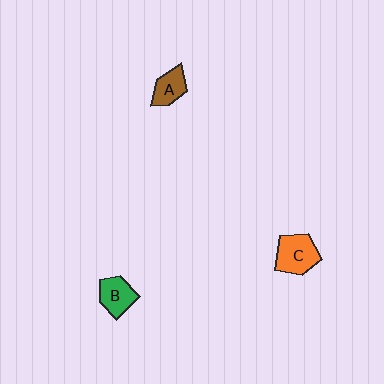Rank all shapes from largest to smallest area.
From largest to smallest: C (orange), B (green), A (brown).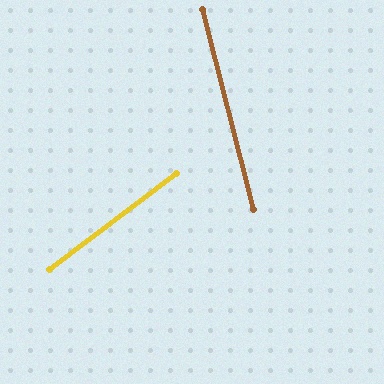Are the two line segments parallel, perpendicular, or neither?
Neither parallel nor perpendicular — they differ by about 67°.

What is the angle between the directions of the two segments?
Approximately 67 degrees.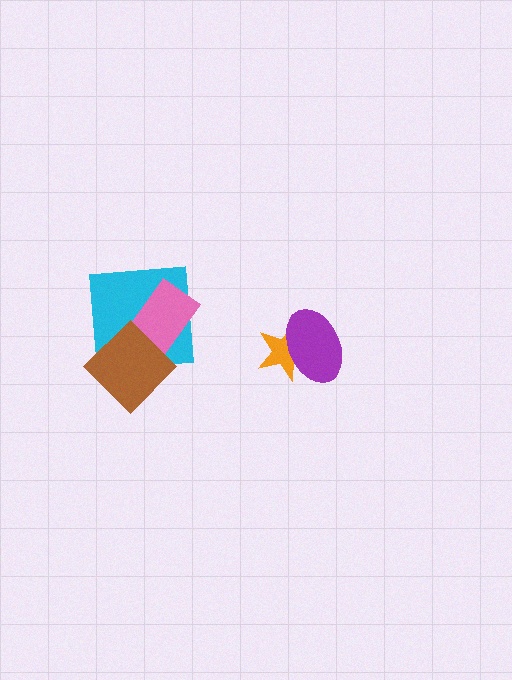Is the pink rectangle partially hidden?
Yes, it is partially covered by another shape.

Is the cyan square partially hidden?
Yes, it is partially covered by another shape.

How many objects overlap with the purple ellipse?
1 object overlaps with the purple ellipse.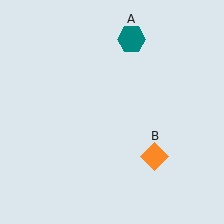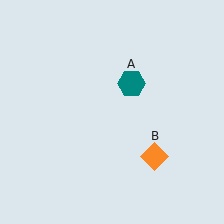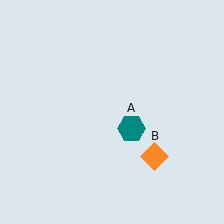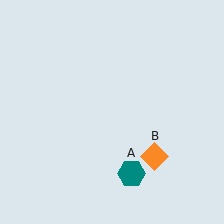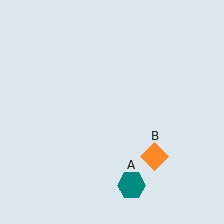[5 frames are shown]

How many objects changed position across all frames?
1 object changed position: teal hexagon (object A).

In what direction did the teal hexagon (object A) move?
The teal hexagon (object A) moved down.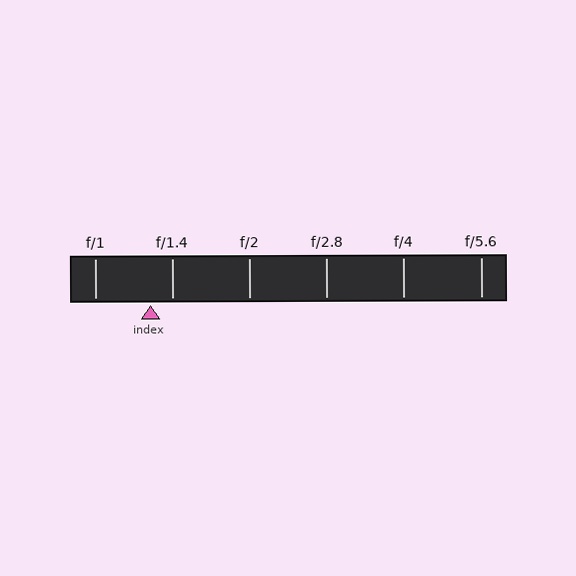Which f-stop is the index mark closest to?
The index mark is closest to f/1.4.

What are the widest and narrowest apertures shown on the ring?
The widest aperture shown is f/1 and the narrowest is f/5.6.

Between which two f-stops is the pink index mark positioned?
The index mark is between f/1 and f/1.4.